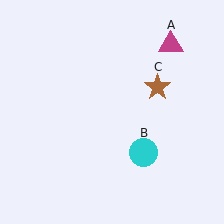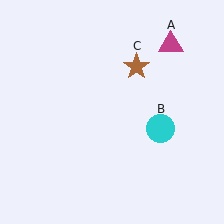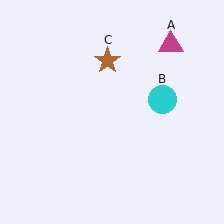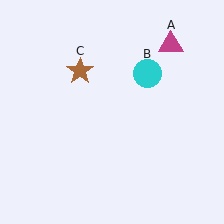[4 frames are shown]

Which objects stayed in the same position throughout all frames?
Magenta triangle (object A) remained stationary.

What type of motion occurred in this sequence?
The cyan circle (object B), brown star (object C) rotated counterclockwise around the center of the scene.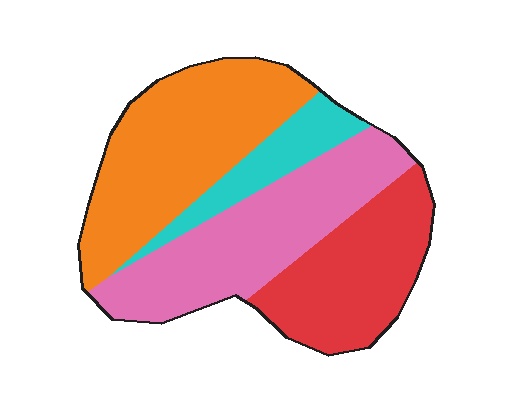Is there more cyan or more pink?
Pink.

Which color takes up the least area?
Cyan, at roughly 10%.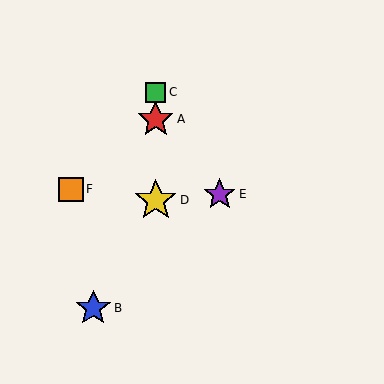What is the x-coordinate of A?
Object A is at x≈156.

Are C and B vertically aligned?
No, C is at x≈156 and B is at x≈93.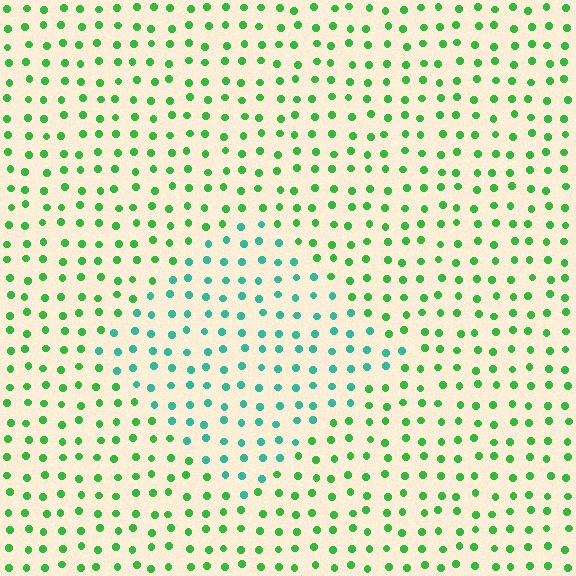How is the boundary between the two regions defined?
The boundary is defined purely by a slight shift in hue (about 41 degrees). Spacing, size, and orientation are identical on both sides.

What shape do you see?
I see a diamond.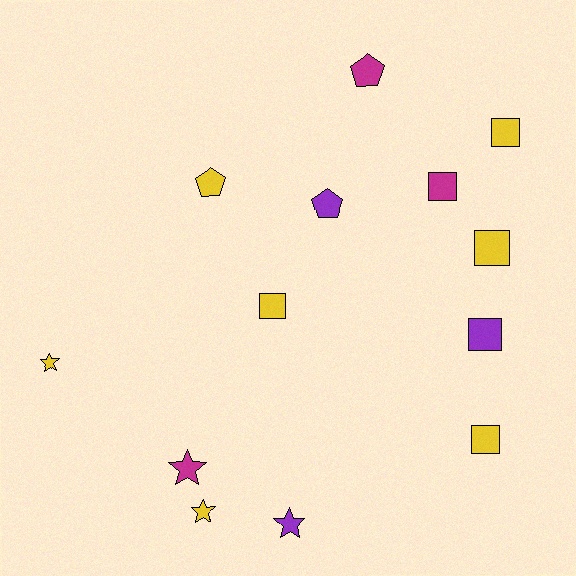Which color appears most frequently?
Yellow, with 7 objects.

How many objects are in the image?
There are 13 objects.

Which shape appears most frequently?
Square, with 6 objects.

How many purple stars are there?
There is 1 purple star.